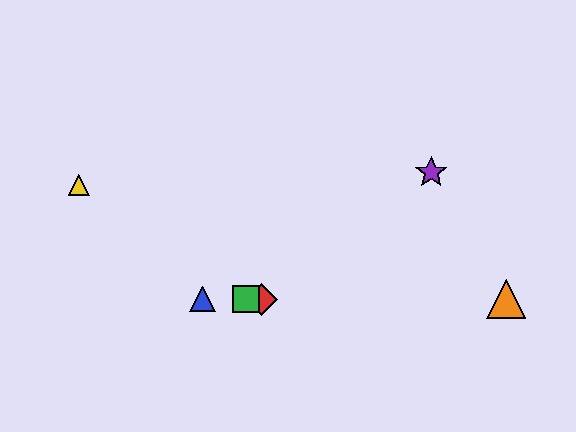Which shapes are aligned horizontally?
The red diamond, the blue triangle, the green square, the orange triangle are aligned horizontally.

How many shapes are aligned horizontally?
4 shapes (the red diamond, the blue triangle, the green square, the orange triangle) are aligned horizontally.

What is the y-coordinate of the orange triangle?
The orange triangle is at y≈299.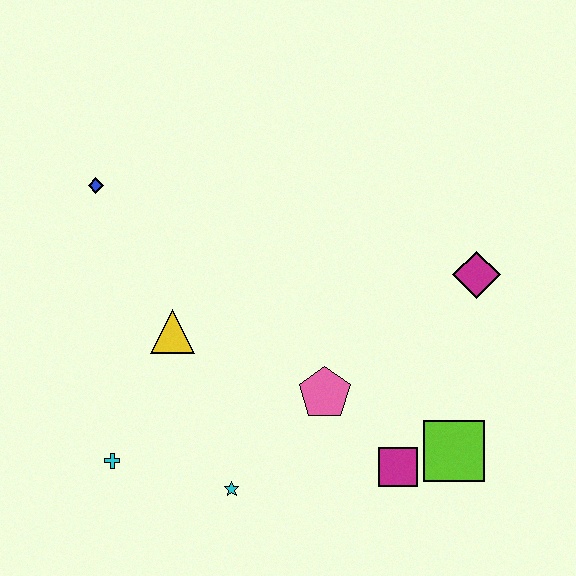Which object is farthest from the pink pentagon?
The blue diamond is farthest from the pink pentagon.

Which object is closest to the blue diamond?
The yellow triangle is closest to the blue diamond.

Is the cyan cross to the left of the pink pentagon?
Yes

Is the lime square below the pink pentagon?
Yes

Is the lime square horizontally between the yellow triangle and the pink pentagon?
No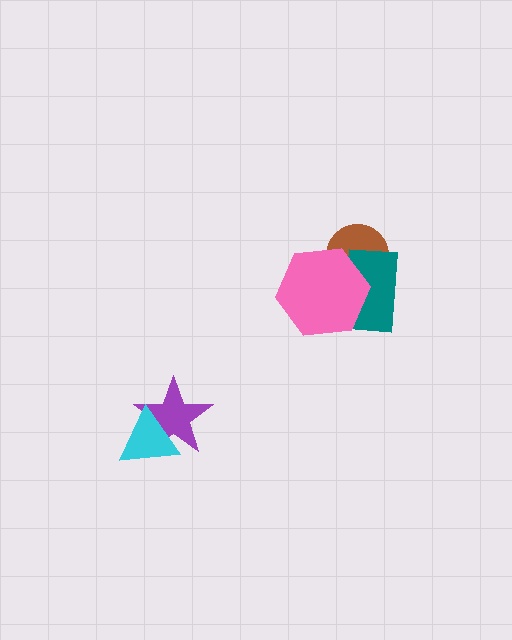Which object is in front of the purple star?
The cyan triangle is in front of the purple star.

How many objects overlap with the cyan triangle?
1 object overlaps with the cyan triangle.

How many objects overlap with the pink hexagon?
2 objects overlap with the pink hexagon.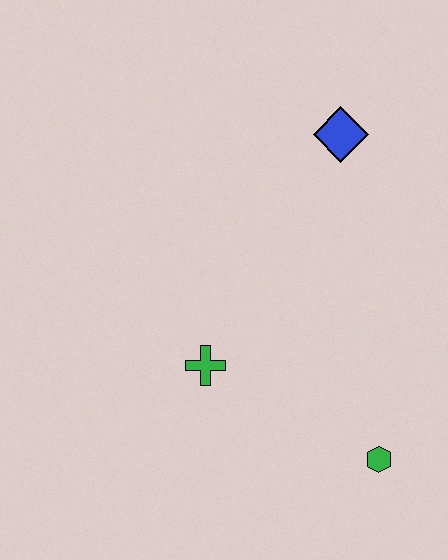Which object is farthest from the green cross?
The blue diamond is farthest from the green cross.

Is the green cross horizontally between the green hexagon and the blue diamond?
No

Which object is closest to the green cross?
The green hexagon is closest to the green cross.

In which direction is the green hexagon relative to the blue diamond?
The green hexagon is below the blue diamond.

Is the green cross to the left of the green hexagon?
Yes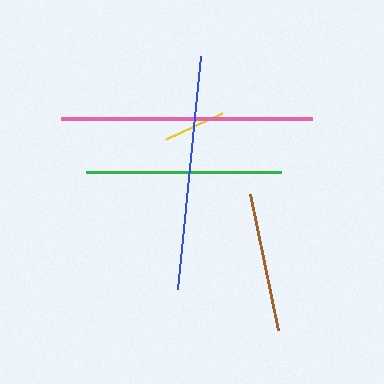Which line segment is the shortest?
The yellow line is the shortest at approximately 62 pixels.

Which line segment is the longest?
The pink line is the longest at approximately 251 pixels.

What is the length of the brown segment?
The brown segment is approximately 139 pixels long.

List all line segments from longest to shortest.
From longest to shortest: pink, blue, green, brown, yellow.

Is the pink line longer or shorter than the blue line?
The pink line is longer than the blue line.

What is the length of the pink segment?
The pink segment is approximately 251 pixels long.